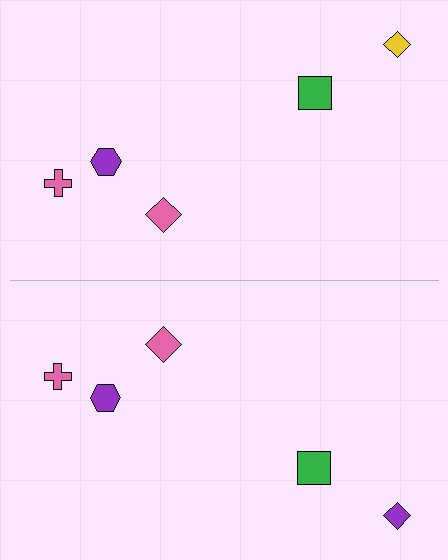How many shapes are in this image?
There are 10 shapes in this image.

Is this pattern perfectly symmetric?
No, the pattern is not perfectly symmetric. The purple diamond on the bottom side breaks the symmetry — its mirror counterpart is yellow.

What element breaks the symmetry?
The purple diamond on the bottom side breaks the symmetry — its mirror counterpart is yellow.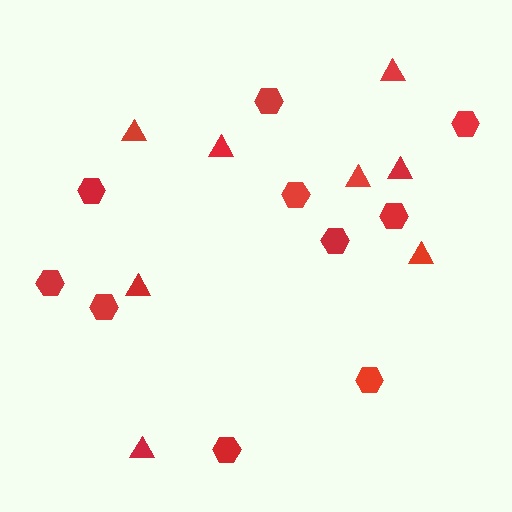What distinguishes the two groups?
There are 2 groups: one group of hexagons (10) and one group of triangles (8).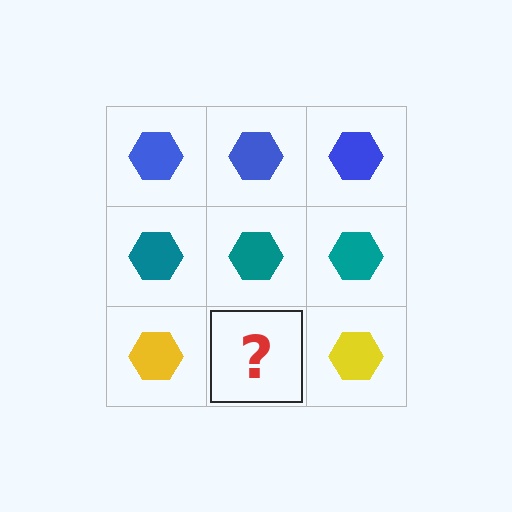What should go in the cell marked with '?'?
The missing cell should contain a yellow hexagon.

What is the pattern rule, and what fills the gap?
The rule is that each row has a consistent color. The gap should be filled with a yellow hexagon.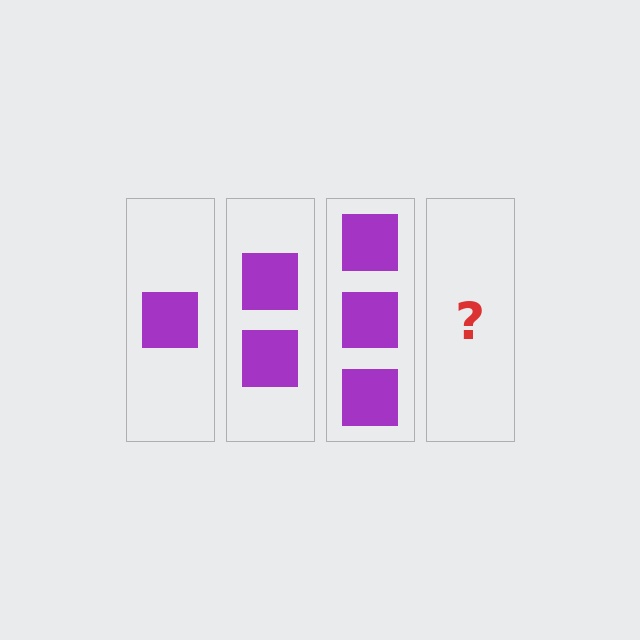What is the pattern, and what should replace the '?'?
The pattern is that each step adds one more square. The '?' should be 4 squares.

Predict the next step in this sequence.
The next step is 4 squares.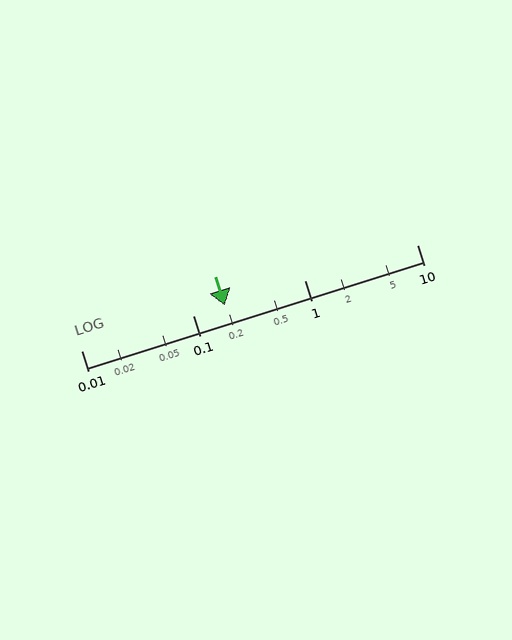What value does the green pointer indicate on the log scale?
The pointer indicates approximately 0.19.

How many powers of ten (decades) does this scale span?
The scale spans 3 decades, from 0.01 to 10.